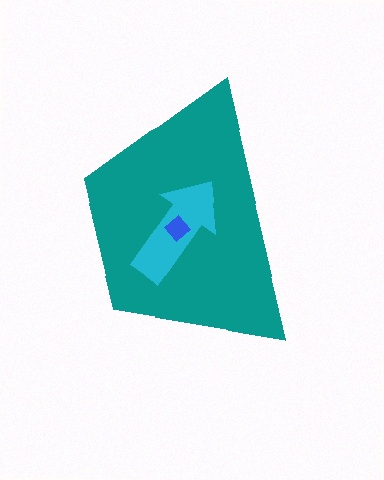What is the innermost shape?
The blue diamond.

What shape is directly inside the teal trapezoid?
The cyan arrow.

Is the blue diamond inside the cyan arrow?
Yes.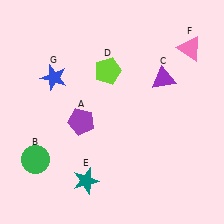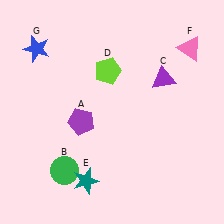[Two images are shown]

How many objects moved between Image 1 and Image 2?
2 objects moved between the two images.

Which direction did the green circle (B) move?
The green circle (B) moved right.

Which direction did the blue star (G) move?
The blue star (G) moved up.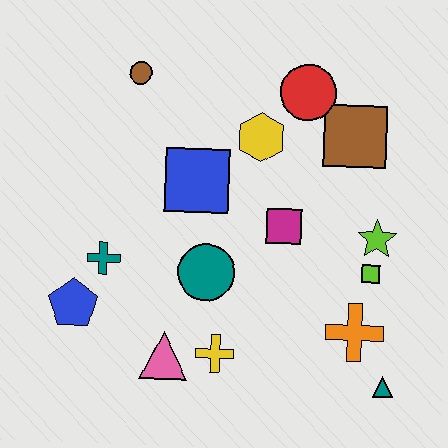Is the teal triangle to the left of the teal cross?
No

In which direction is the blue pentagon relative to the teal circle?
The blue pentagon is to the left of the teal circle.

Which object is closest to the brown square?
The red circle is closest to the brown square.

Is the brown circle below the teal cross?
No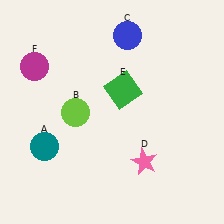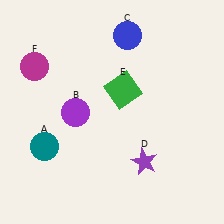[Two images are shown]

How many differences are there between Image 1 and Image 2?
There are 2 differences between the two images.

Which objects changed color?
B changed from lime to purple. D changed from pink to purple.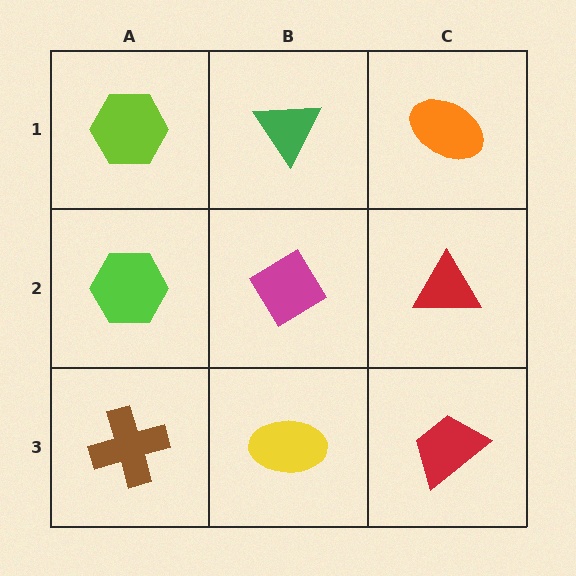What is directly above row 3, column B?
A magenta diamond.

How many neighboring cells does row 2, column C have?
3.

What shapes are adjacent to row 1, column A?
A lime hexagon (row 2, column A), a green triangle (row 1, column B).